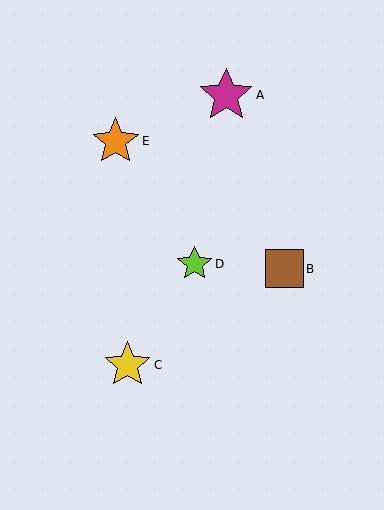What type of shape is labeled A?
Shape A is a magenta star.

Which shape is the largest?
The magenta star (labeled A) is the largest.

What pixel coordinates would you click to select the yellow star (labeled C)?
Click at (127, 365) to select the yellow star C.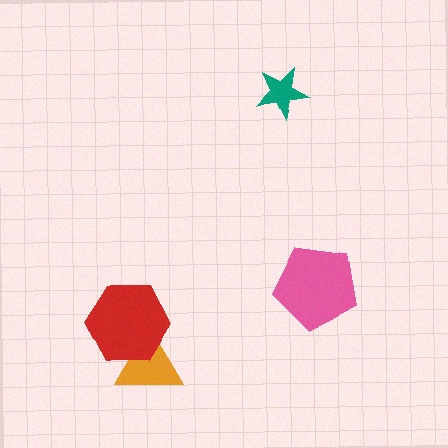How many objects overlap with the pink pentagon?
0 objects overlap with the pink pentagon.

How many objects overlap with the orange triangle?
1 object overlaps with the orange triangle.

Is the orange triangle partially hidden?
Yes, it is partially covered by another shape.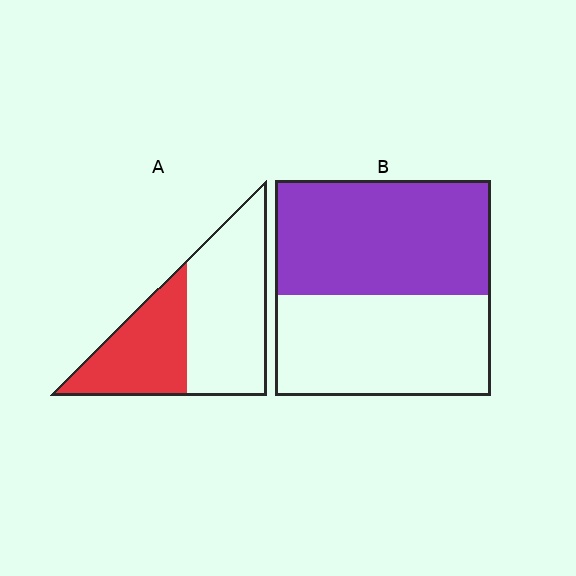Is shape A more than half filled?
No.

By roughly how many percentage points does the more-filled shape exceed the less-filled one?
By roughly 15 percentage points (B over A).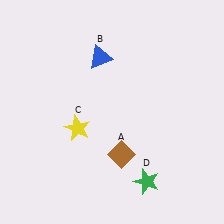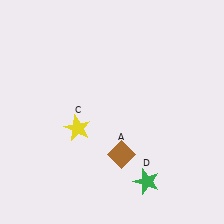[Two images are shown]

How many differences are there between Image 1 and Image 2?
There is 1 difference between the two images.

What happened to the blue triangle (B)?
The blue triangle (B) was removed in Image 2. It was in the top-left area of Image 1.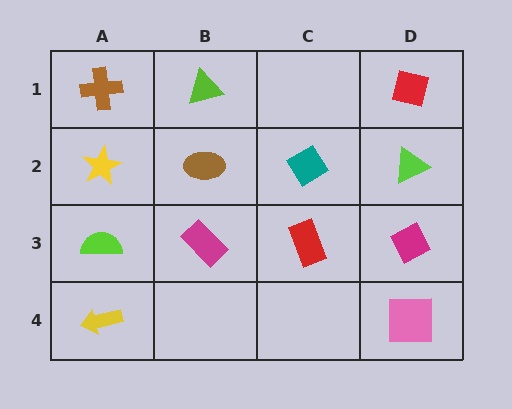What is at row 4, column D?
A pink square.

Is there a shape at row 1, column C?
No, that cell is empty.